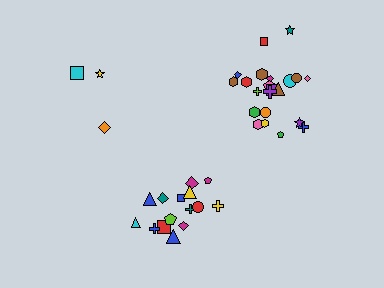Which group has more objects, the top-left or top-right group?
The top-right group.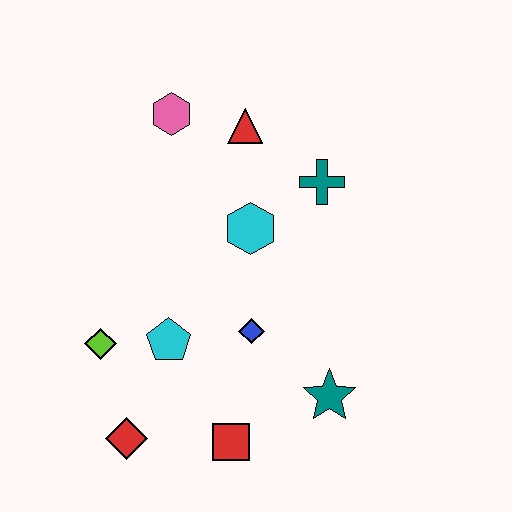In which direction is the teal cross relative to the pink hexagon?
The teal cross is to the right of the pink hexagon.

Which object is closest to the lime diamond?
The cyan pentagon is closest to the lime diamond.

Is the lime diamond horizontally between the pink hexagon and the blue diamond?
No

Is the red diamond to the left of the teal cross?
Yes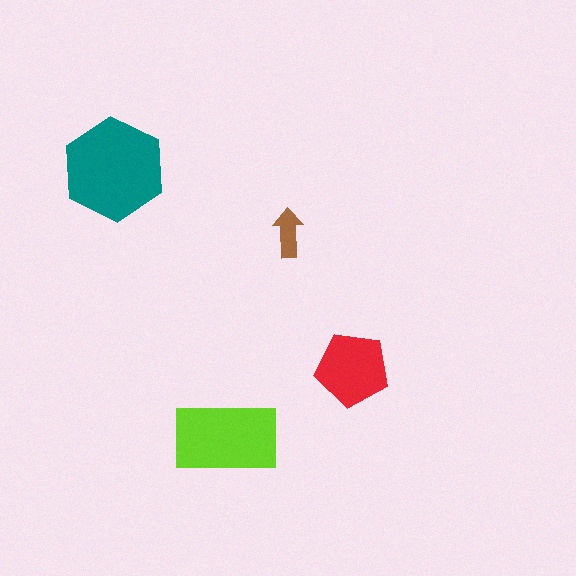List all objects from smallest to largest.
The brown arrow, the red pentagon, the lime rectangle, the teal hexagon.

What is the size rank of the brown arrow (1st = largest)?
4th.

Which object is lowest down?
The lime rectangle is bottommost.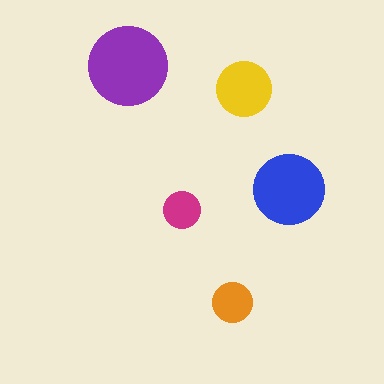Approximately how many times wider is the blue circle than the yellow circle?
About 1.5 times wider.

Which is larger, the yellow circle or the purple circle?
The purple one.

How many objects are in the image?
There are 5 objects in the image.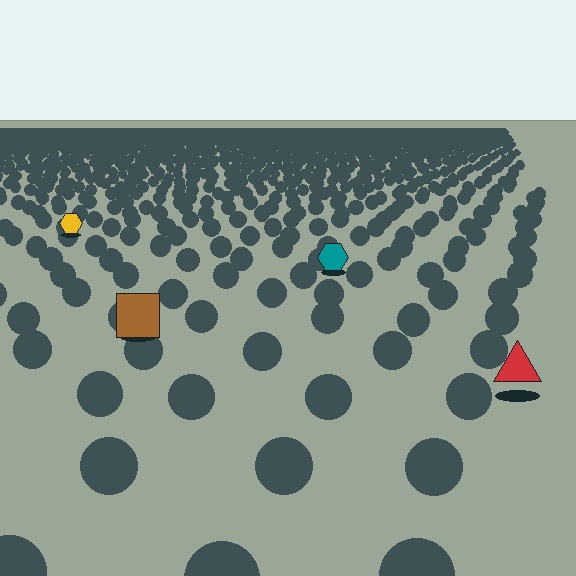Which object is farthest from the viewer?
The yellow hexagon is farthest from the viewer. It appears smaller and the ground texture around it is denser.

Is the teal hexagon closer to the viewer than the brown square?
No. The brown square is closer — you can tell from the texture gradient: the ground texture is coarser near it.